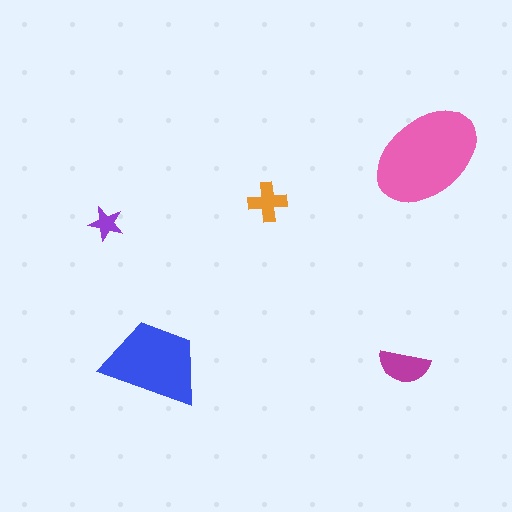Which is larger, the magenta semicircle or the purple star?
The magenta semicircle.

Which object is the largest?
The pink ellipse.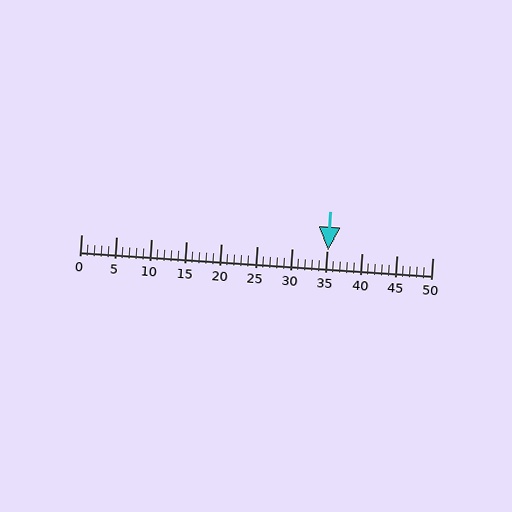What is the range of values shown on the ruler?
The ruler shows values from 0 to 50.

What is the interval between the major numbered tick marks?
The major tick marks are spaced 5 units apart.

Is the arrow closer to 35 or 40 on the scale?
The arrow is closer to 35.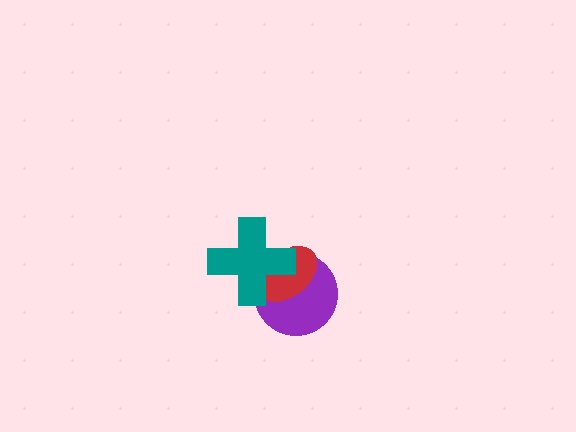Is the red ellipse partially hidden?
Yes, it is partially covered by another shape.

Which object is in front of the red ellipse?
The teal cross is in front of the red ellipse.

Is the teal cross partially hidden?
No, no other shape covers it.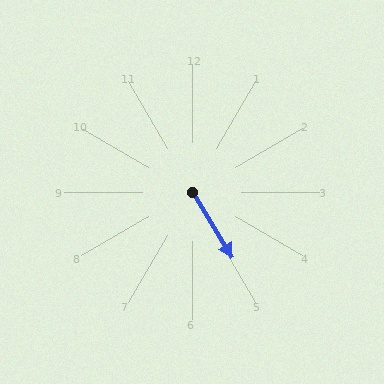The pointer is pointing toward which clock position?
Roughly 5 o'clock.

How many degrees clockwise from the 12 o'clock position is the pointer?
Approximately 149 degrees.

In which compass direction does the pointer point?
Southeast.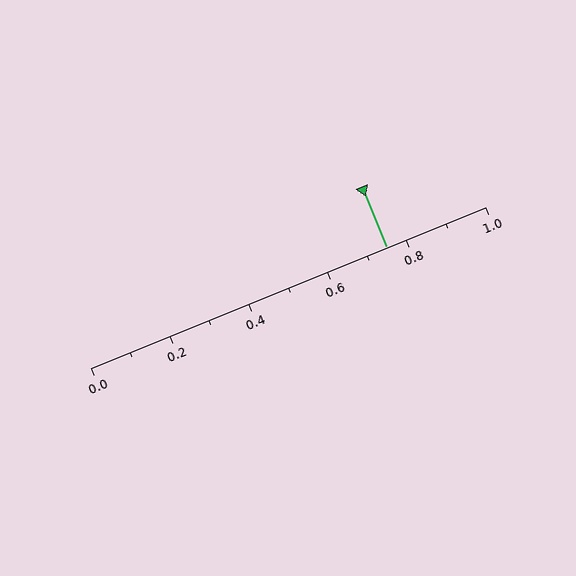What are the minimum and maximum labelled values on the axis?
The axis runs from 0.0 to 1.0.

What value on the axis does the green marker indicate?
The marker indicates approximately 0.75.